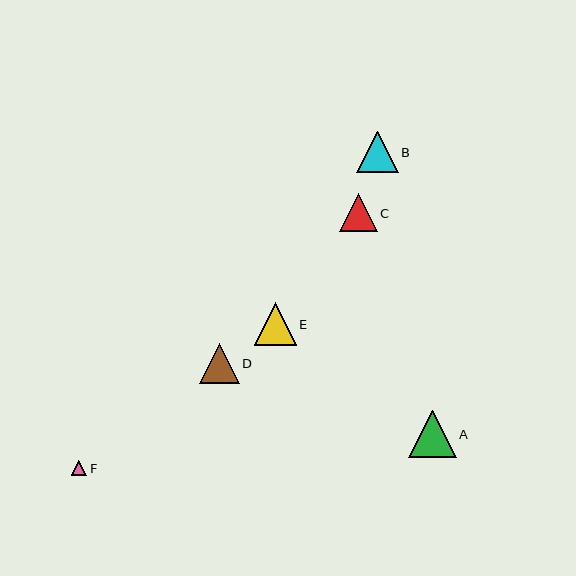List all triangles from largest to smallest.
From largest to smallest: A, E, B, D, C, F.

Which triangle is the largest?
Triangle A is the largest with a size of approximately 47 pixels.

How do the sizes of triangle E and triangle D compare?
Triangle E and triangle D are approximately the same size.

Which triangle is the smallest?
Triangle F is the smallest with a size of approximately 16 pixels.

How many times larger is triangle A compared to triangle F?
Triangle A is approximately 3.0 times the size of triangle F.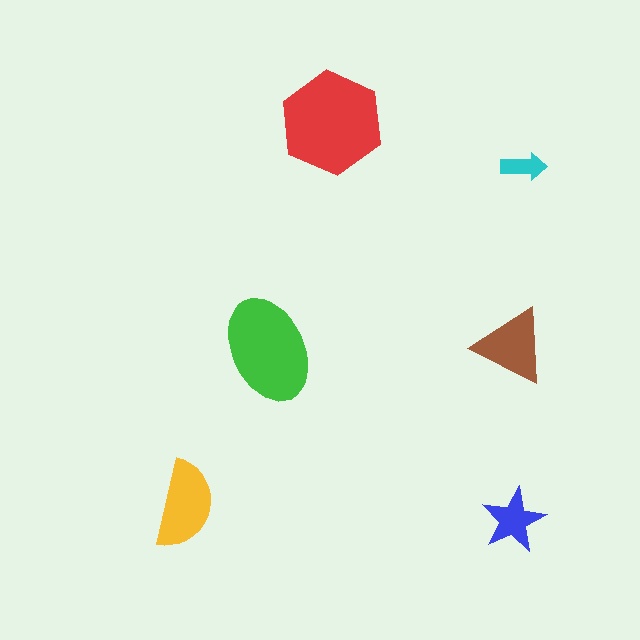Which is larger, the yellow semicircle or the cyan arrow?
The yellow semicircle.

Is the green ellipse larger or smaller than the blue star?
Larger.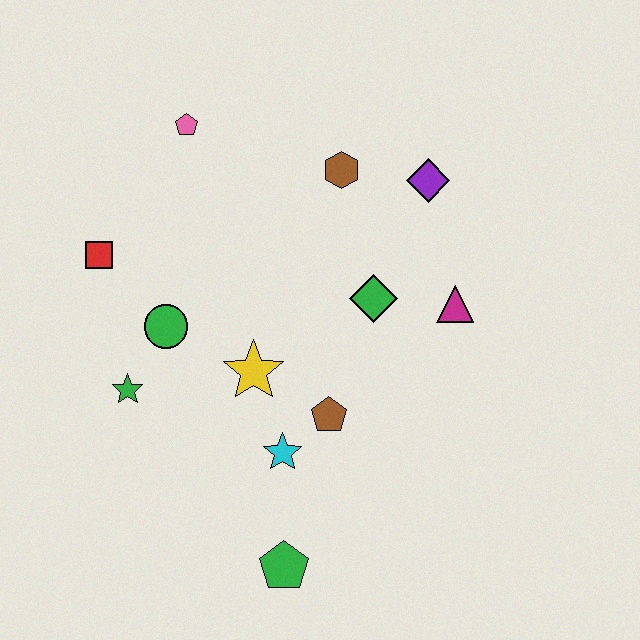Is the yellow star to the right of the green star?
Yes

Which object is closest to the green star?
The green circle is closest to the green star.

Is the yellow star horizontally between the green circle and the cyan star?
Yes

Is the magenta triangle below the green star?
No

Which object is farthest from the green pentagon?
The pink pentagon is farthest from the green pentagon.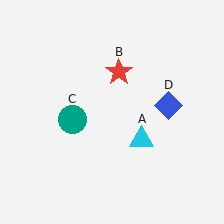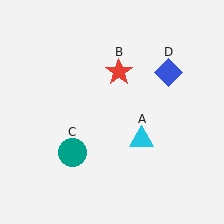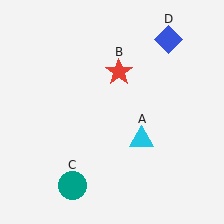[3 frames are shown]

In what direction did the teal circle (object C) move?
The teal circle (object C) moved down.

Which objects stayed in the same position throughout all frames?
Cyan triangle (object A) and red star (object B) remained stationary.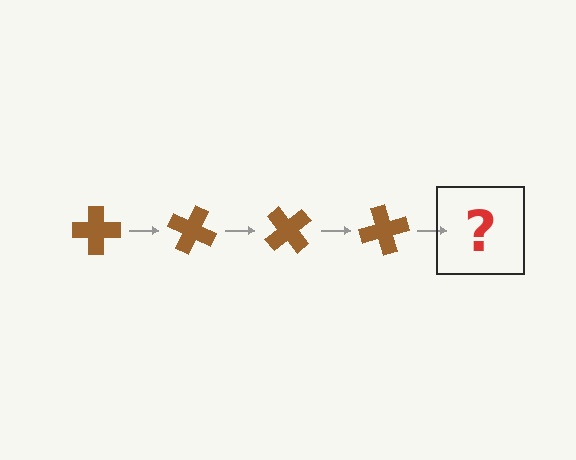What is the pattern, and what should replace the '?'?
The pattern is that the cross rotates 25 degrees each step. The '?' should be a brown cross rotated 100 degrees.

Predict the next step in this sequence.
The next step is a brown cross rotated 100 degrees.